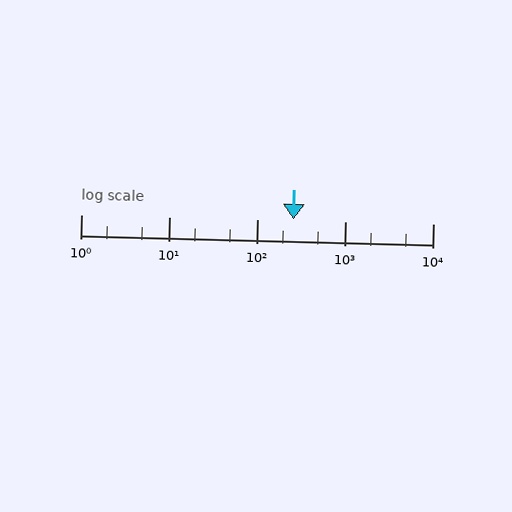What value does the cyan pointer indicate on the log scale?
The pointer indicates approximately 260.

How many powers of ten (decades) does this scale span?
The scale spans 4 decades, from 1 to 10000.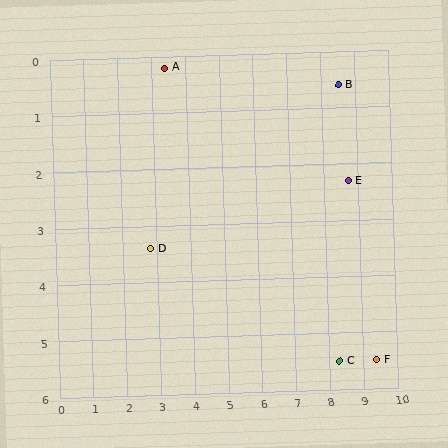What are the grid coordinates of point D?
Point D is at approximately (2.8, 3.4).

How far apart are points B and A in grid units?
Points B and A are about 5.1 grid units apart.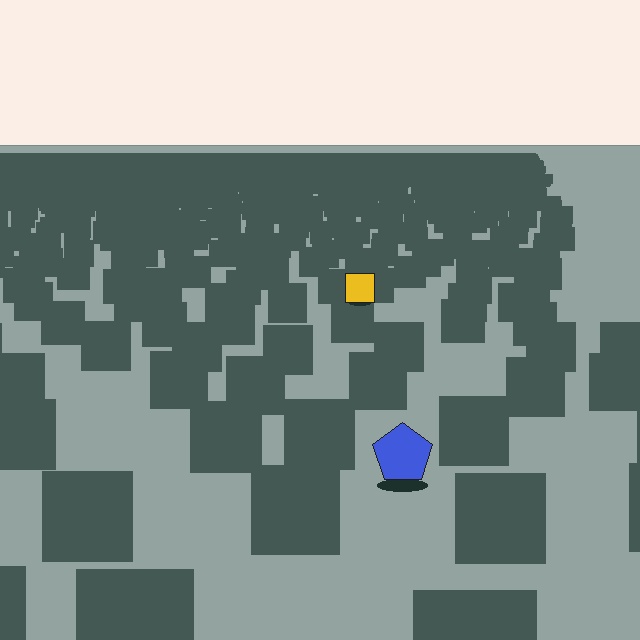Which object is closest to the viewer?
The blue pentagon is closest. The texture marks near it are larger and more spread out.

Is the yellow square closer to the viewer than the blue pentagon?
No. The blue pentagon is closer — you can tell from the texture gradient: the ground texture is coarser near it.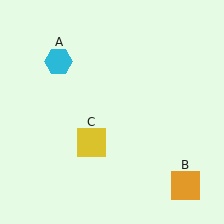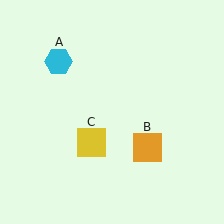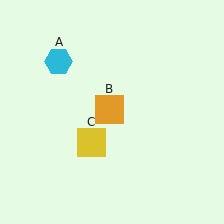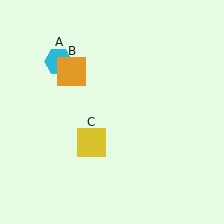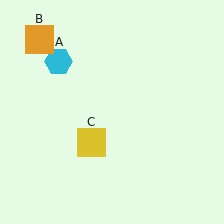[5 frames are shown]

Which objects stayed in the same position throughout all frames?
Cyan hexagon (object A) and yellow square (object C) remained stationary.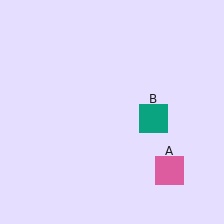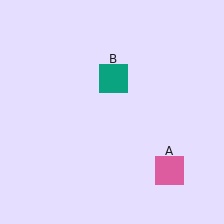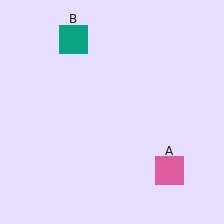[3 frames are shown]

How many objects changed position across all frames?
1 object changed position: teal square (object B).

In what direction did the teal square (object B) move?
The teal square (object B) moved up and to the left.